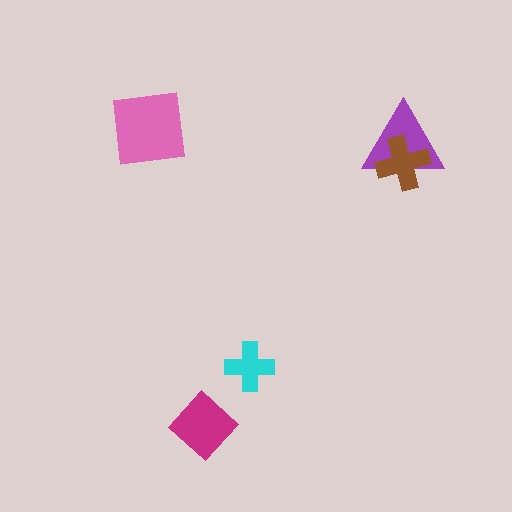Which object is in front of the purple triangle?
The brown cross is in front of the purple triangle.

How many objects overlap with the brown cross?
1 object overlaps with the brown cross.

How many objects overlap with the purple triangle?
1 object overlaps with the purple triangle.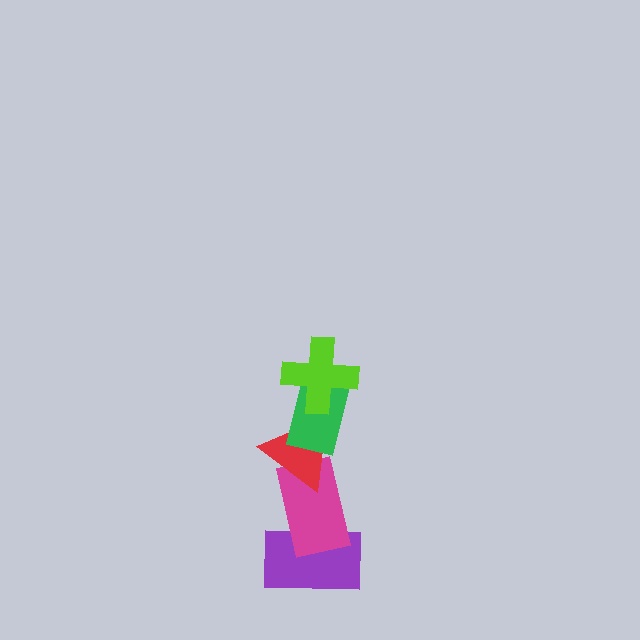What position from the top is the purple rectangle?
The purple rectangle is 5th from the top.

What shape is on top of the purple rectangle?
The magenta rectangle is on top of the purple rectangle.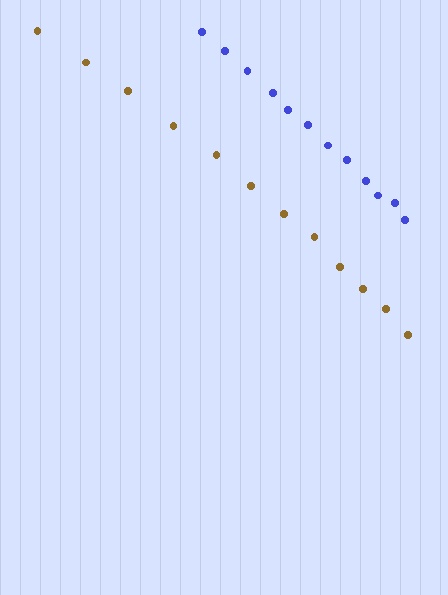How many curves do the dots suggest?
There are 2 distinct paths.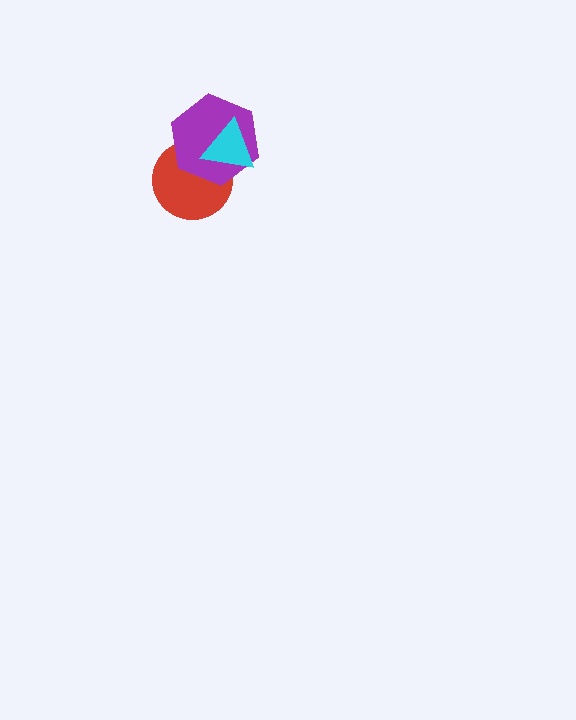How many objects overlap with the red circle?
2 objects overlap with the red circle.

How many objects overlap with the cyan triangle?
2 objects overlap with the cyan triangle.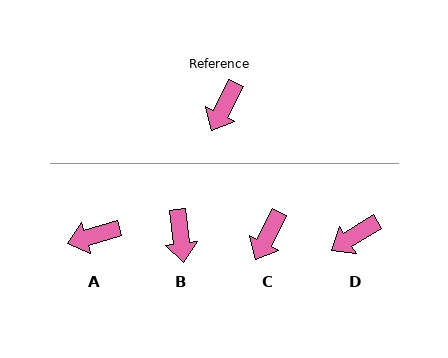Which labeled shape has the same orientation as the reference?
C.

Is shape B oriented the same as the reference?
No, it is off by about 34 degrees.